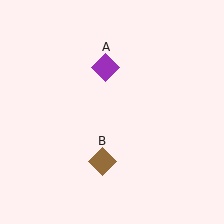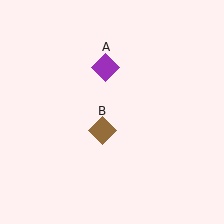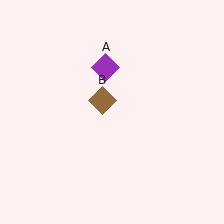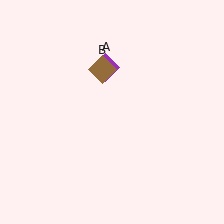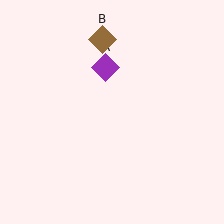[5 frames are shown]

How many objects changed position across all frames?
1 object changed position: brown diamond (object B).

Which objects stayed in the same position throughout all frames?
Purple diamond (object A) remained stationary.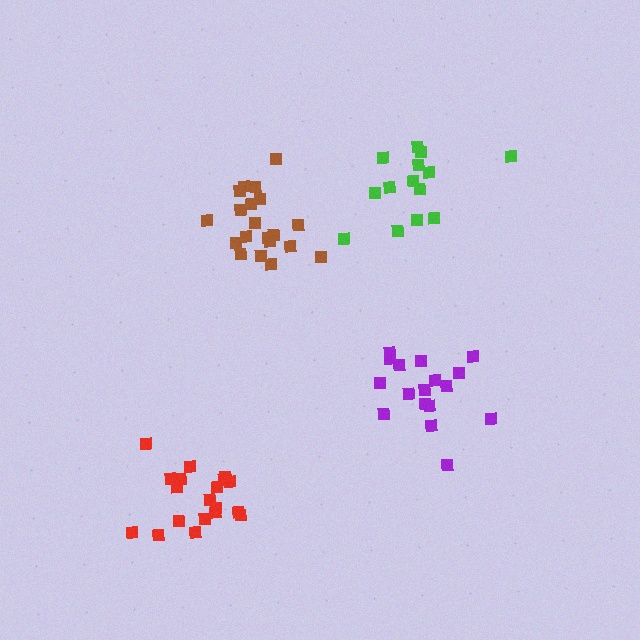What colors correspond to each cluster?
The clusters are colored: purple, red, green, brown.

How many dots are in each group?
Group 1: 17 dots, Group 2: 19 dots, Group 3: 14 dots, Group 4: 20 dots (70 total).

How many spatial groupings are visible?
There are 4 spatial groupings.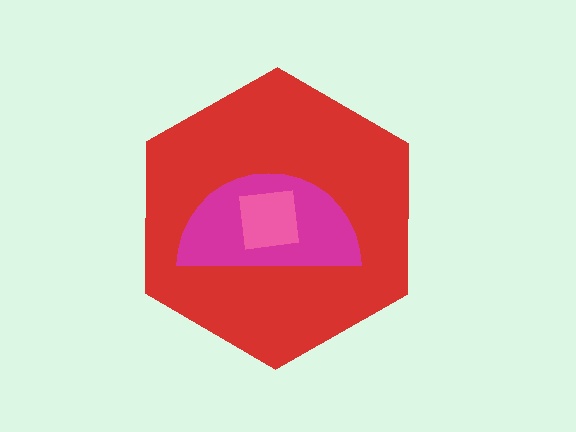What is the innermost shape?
The pink square.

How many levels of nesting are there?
3.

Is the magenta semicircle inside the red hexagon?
Yes.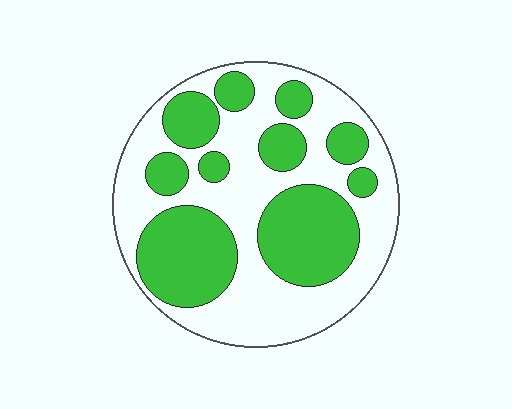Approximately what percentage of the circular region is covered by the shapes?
Approximately 45%.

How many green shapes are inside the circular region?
10.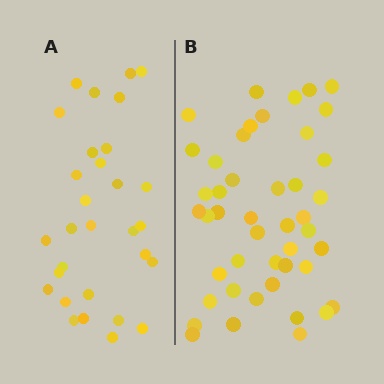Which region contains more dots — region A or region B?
Region B (the right region) has more dots.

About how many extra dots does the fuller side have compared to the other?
Region B has approximately 15 more dots than region A.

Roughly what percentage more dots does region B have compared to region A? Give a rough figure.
About 50% more.